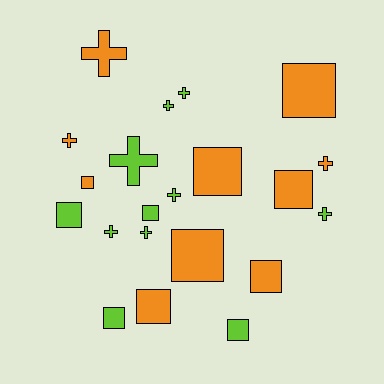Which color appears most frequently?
Lime, with 11 objects.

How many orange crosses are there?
There are 3 orange crosses.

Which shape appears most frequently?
Square, with 11 objects.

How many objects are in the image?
There are 21 objects.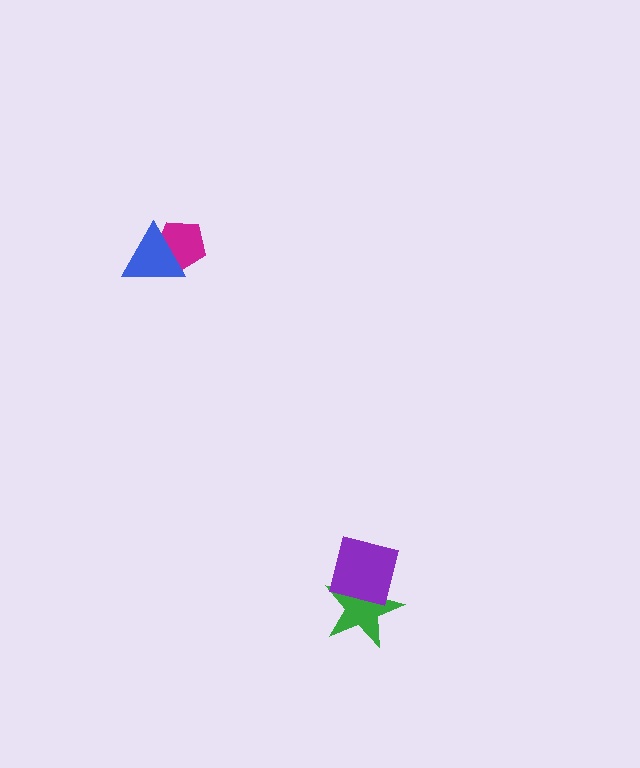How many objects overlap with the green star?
1 object overlaps with the green star.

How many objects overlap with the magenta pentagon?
1 object overlaps with the magenta pentagon.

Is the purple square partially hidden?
No, no other shape covers it.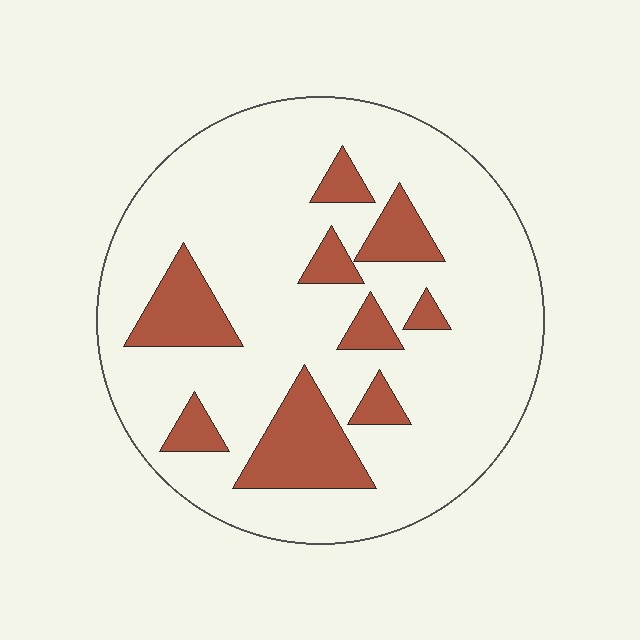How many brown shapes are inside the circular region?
9.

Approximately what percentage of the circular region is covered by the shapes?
Approximately 20%.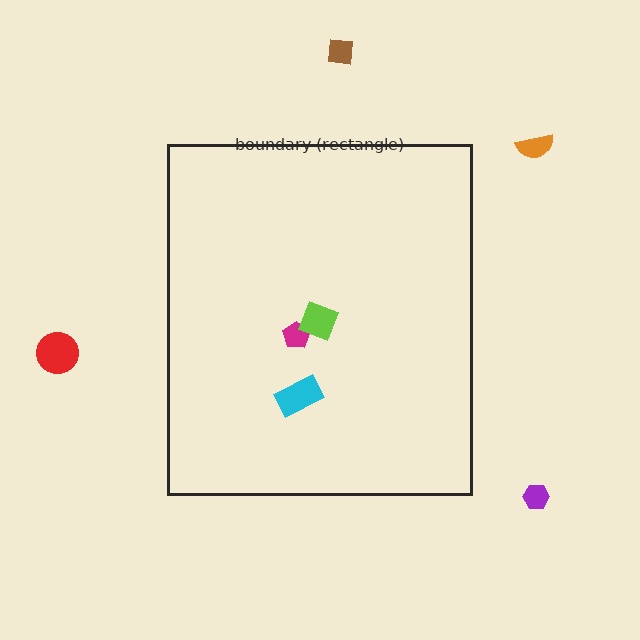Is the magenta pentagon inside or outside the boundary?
Inside.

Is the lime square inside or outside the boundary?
Inside.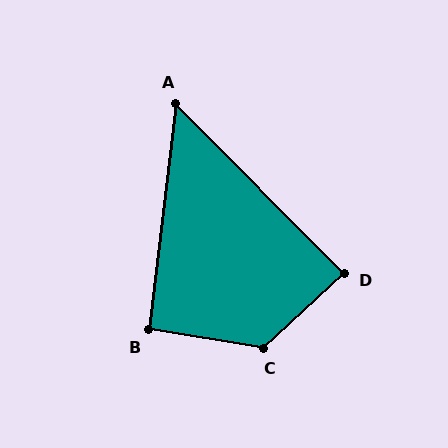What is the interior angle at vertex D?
Approximately 88 degrees (approximately right).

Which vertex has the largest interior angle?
C, at approximately 128 degrees.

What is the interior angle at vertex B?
Approximately 92 degrees (approximately right).